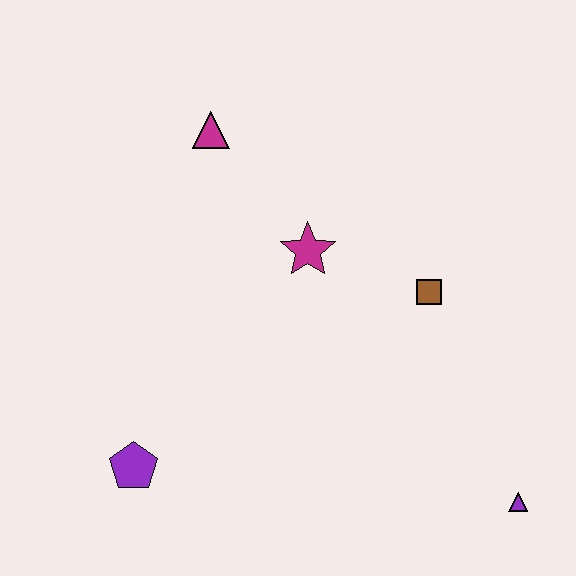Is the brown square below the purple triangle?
No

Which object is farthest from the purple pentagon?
The purple triangle is farthest from the purple pentagon.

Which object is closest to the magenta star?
The brown square is closest to the magenta star.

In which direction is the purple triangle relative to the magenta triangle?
The purple triangle is below the magenta triangle.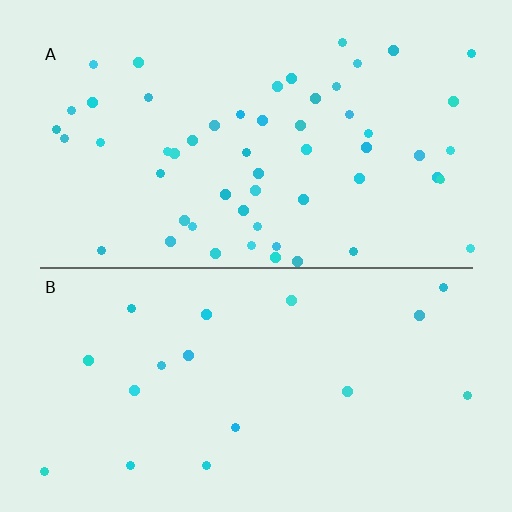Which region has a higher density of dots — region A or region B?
A (the top).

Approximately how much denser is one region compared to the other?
Approximately 3.1× — region A over region B.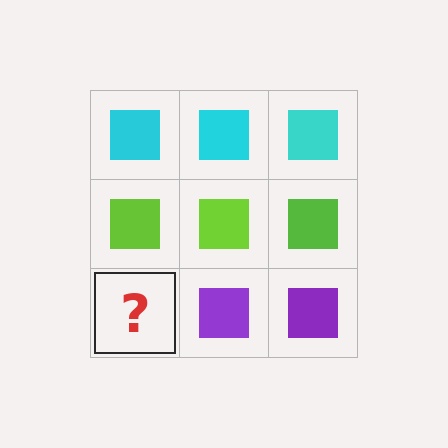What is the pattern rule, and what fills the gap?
The rule is that each row has a consistent color. The gap should be filled with a purple square.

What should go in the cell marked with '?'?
The missing cell should contain a purple square.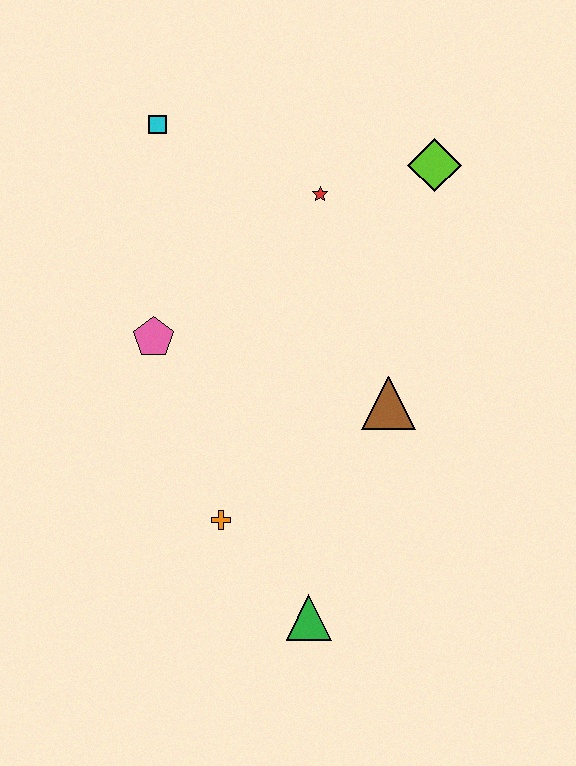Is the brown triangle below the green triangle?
No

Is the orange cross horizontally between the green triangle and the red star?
No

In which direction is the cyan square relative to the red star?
The cyan square is to the left of the red star.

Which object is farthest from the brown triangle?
The cyan square is farthest from the brown triangle.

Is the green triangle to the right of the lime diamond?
No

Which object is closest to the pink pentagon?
The orange cross is closest to the pink pentagon.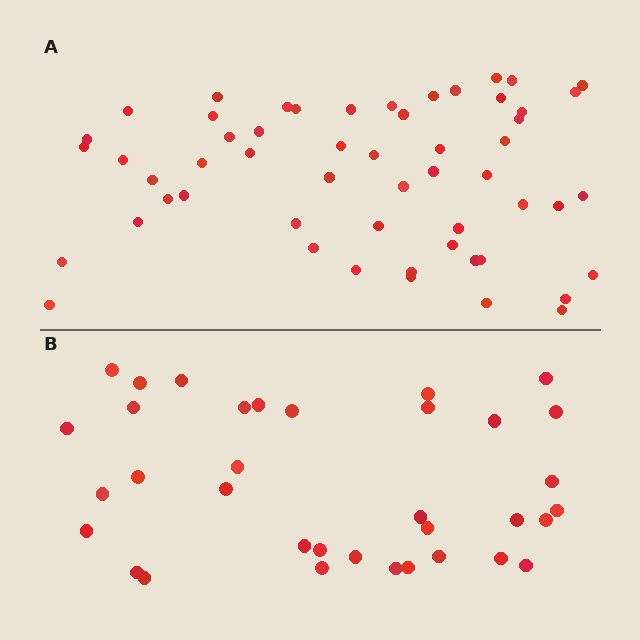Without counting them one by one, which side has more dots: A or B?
Region A (the top region) has more dots.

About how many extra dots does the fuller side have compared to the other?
Region A has approximately 20 more dots than region B.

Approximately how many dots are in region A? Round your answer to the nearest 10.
About 60 dots. (The exact count is 55, which rounds to 60.)